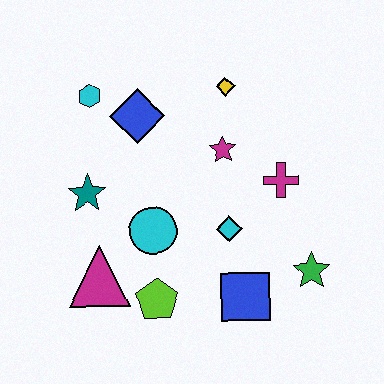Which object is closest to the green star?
The blue square is closest to the green star.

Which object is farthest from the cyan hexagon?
The green star is farthest from the cyan hexagon.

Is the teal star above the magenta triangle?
Yes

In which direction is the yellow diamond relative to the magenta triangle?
The yellow diamond is above the magenta triangle.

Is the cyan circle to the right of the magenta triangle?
Yes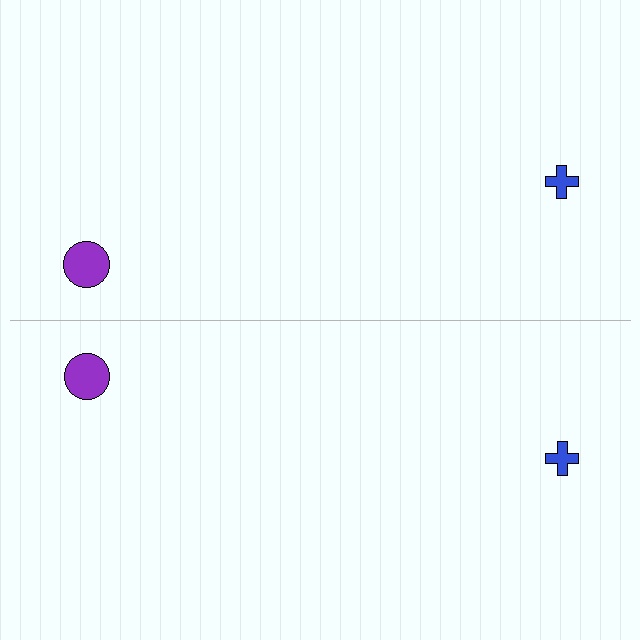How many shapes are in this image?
There are 4 shapes in this image.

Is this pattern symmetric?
Yes, this pattern has bilateral (reflection) symmetry.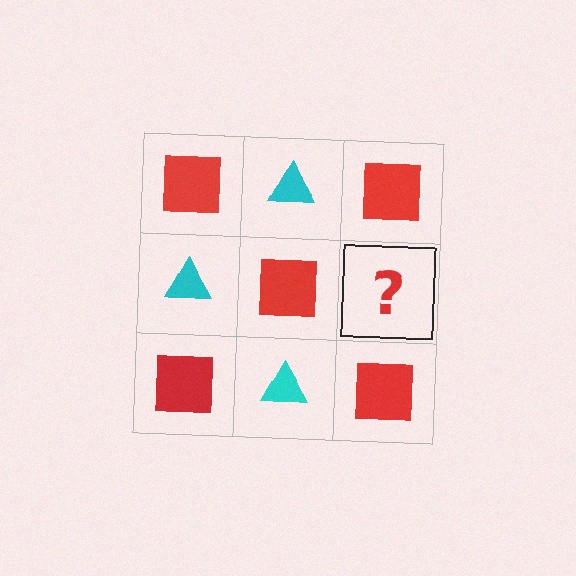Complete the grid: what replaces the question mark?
The question mark should be replaced with a cyan triangle.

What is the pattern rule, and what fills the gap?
The rule is that it alternates red square and cyan triangle in a checkerboard pattern. The gap should be filled with a cyan triangle.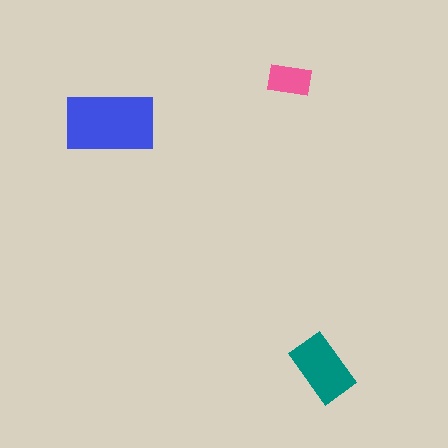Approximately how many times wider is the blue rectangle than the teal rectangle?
About 1.5 times wider.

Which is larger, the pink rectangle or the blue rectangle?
The blue one.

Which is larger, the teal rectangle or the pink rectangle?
The teal one.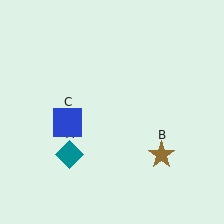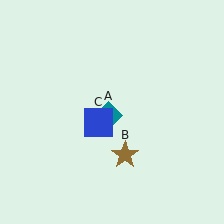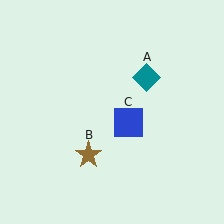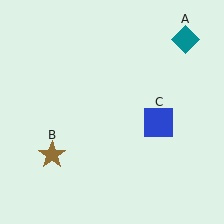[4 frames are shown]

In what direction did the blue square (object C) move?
The blue square (object C) moved right.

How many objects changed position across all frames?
3 objects changed position: teal diamond (object A), brown star (object B), blue square (object C).